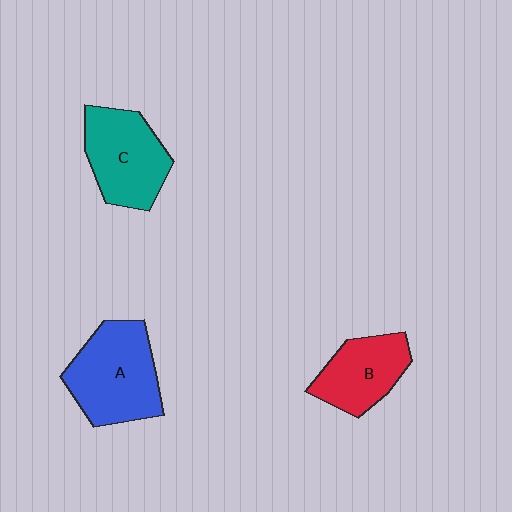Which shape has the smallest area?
Shape B (red).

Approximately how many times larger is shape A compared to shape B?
Approximately 1.4 times.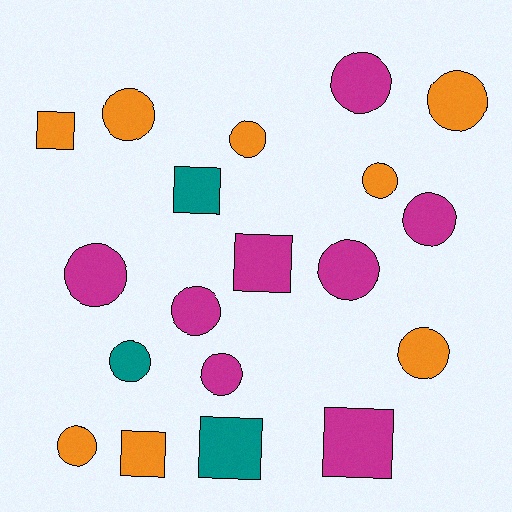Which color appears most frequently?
Magenta, with 8 objects.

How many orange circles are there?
There are 6 orange circles.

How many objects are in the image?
There are 19 objects.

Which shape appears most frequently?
Circle, with 13 objects.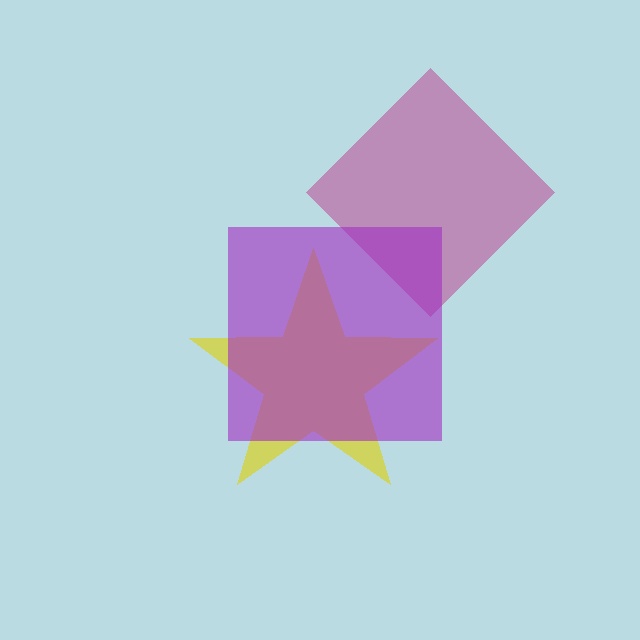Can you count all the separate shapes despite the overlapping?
Yes, there are 3 separate shapes.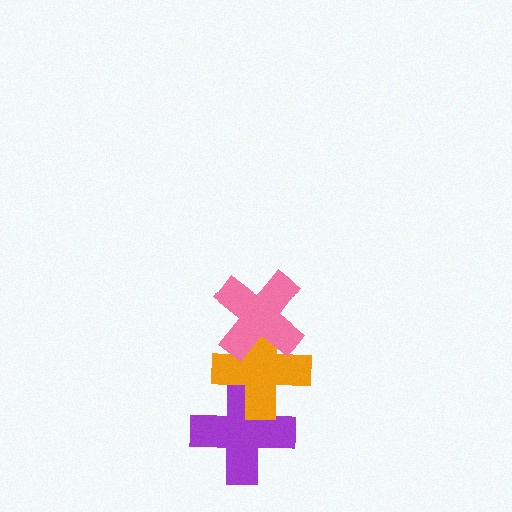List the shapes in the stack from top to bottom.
From top to bottom: the pink cross, the orange cross, the purple cross.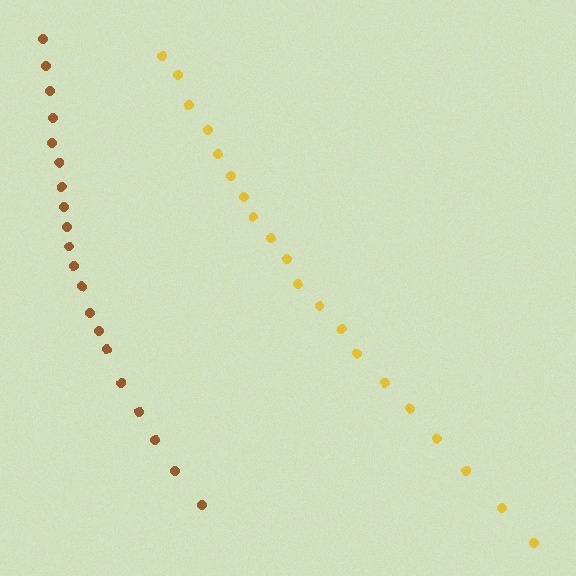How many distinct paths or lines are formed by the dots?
There are 2 distinct paths.